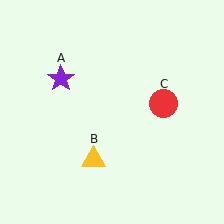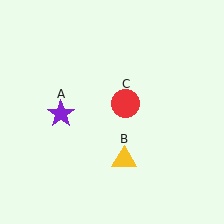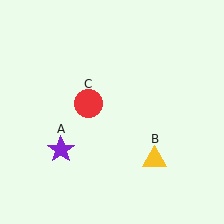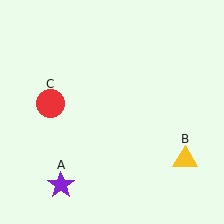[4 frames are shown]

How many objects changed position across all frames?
3 objects changed position: purple star (object A), yellow triangle (object B), red circle (object C).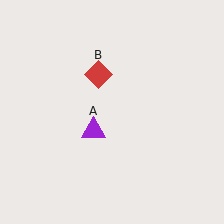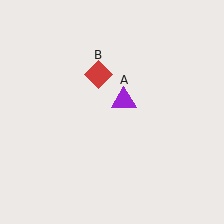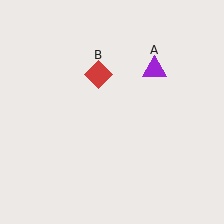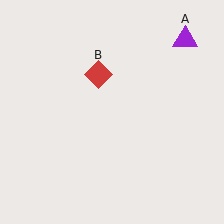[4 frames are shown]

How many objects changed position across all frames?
1 object changed position: purple triangle (object A).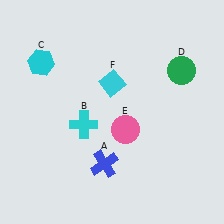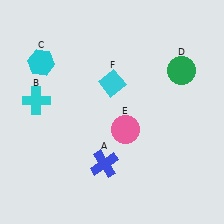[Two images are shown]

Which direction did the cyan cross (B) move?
The cyan cross (B) moved left.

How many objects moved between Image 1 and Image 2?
1 object moved between the two images.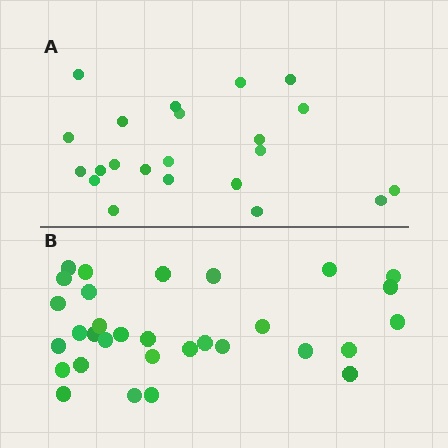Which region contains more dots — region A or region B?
Region B (the bottom region) has more dots.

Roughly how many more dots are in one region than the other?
Region B has roughly 8 or so more dots than region A.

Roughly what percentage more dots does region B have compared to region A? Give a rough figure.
About 40% more.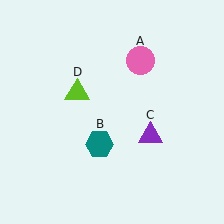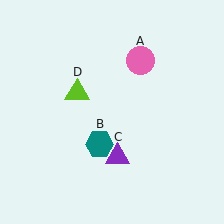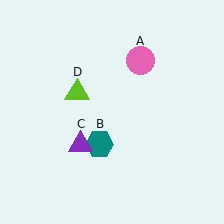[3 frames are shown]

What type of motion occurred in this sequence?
The purple triangle (object C) rotated clockwise around the center of the scene.